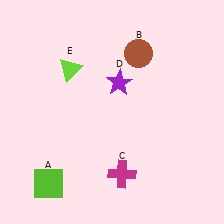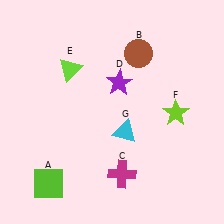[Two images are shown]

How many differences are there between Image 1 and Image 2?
There are 2 differences between the two images.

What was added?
A lime star (F), a cyan triangle (G) were added in Image 2.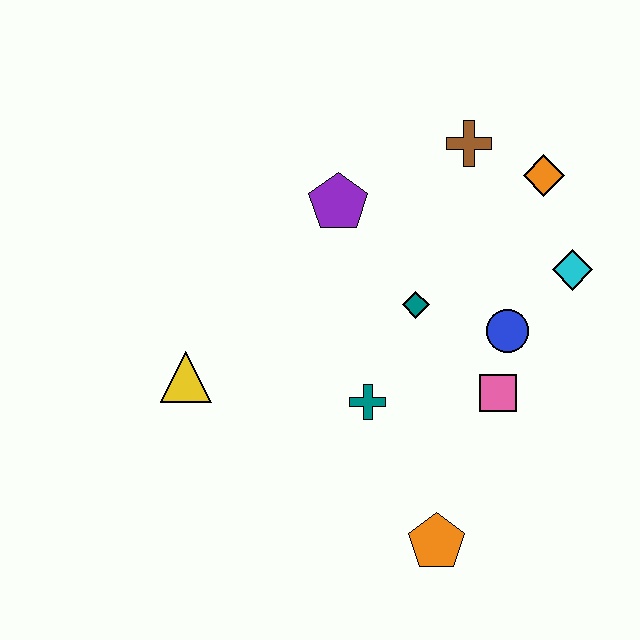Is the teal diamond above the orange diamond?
No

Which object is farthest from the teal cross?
The orange diamond is farthest from the teal cross.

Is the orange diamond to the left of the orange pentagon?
No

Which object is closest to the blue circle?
The pink square is closest to the blue circle.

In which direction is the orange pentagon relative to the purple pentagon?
The orange pentagon is below the purple pentagon.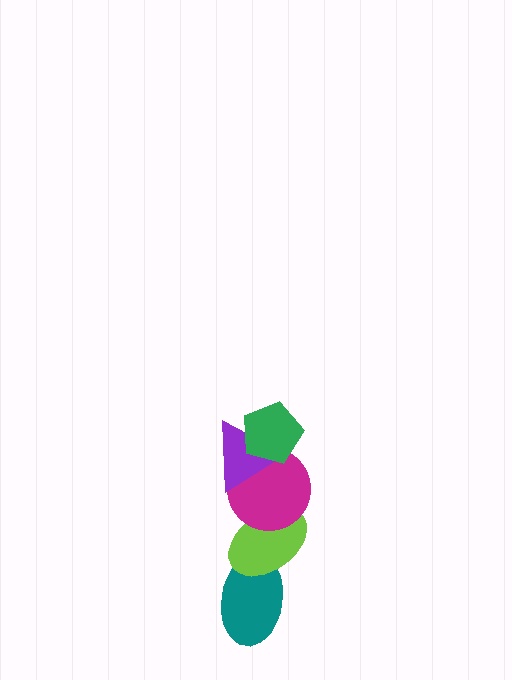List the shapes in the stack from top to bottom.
From top to bottom: the green pentagon, the purple triangle, the magenta circle, the lime ellipse, the teal ellipse.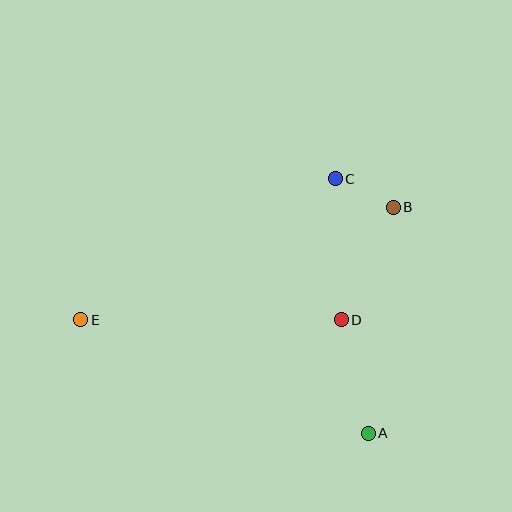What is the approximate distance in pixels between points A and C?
The distance between A and C is approximately 257 pixels.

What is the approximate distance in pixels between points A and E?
The distance between A and E is approximately 309 pixels.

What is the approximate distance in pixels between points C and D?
The distance between C and D is approximately 141 pixels.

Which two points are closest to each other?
Points B and C are closest to each other.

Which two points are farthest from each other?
Points B and E are farthest from each other.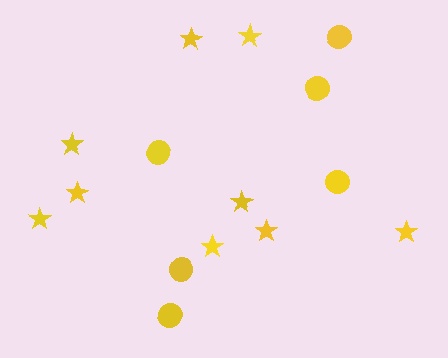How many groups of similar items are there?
There are 2 groups: one group of stars (9) and one group of circles (6).